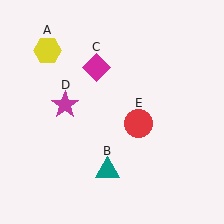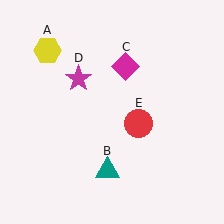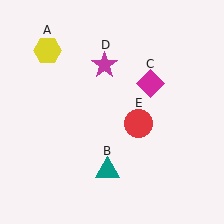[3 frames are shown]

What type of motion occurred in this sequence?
The magenta diamond (object C), magenta star (object D) rotated clockwise around the center of the scene.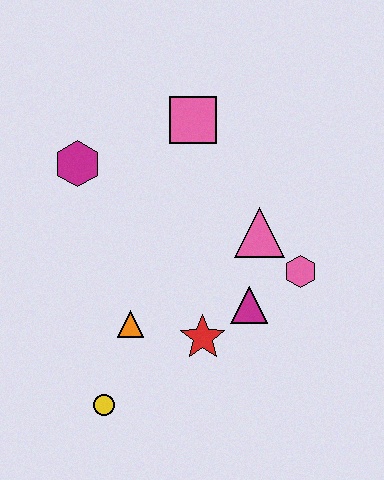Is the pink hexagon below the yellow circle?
No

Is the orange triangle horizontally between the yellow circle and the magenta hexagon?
No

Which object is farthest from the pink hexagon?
The magenta hexagon is farthest from the pink hexagon.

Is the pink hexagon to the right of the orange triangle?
Yes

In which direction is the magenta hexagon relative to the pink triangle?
The magenta hexagon is to the left of the pink triangle.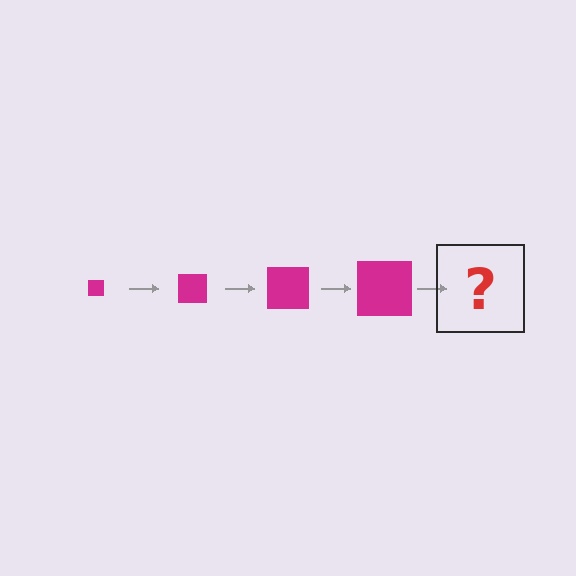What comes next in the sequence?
The next element should be a magenta square, larger than the previous one.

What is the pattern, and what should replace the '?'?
The pattern is that the square gets progressively larger each step. The '?' should be a magenta square, larger than the previous one.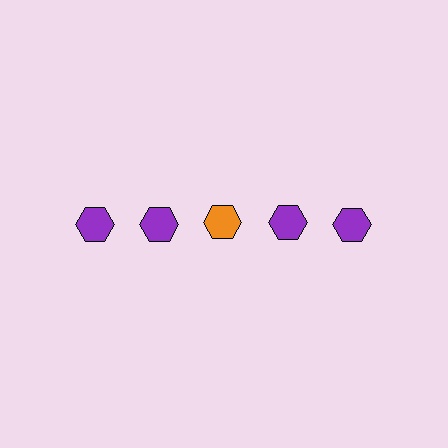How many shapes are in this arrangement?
There are 5 shapes arranged in a grid pattern.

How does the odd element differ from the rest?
It has a different color: orange instead of purple.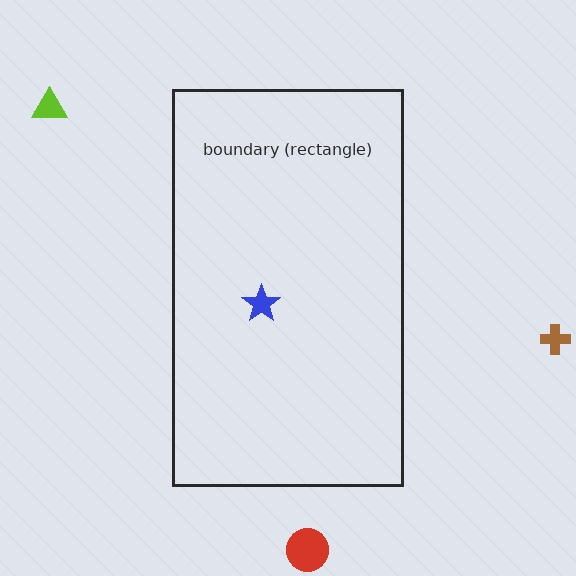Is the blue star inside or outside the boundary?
Inside.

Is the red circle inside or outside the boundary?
Outside.